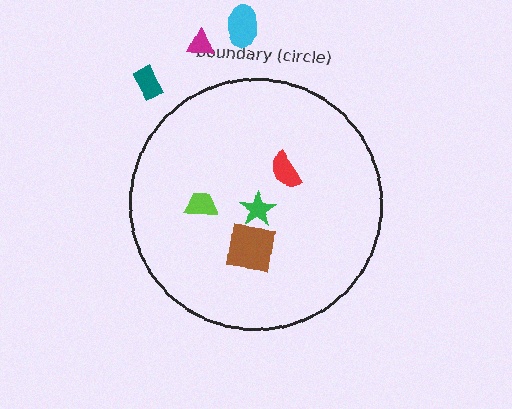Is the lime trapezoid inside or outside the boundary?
Inside.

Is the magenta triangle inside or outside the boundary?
Outside.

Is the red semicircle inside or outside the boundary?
Inside.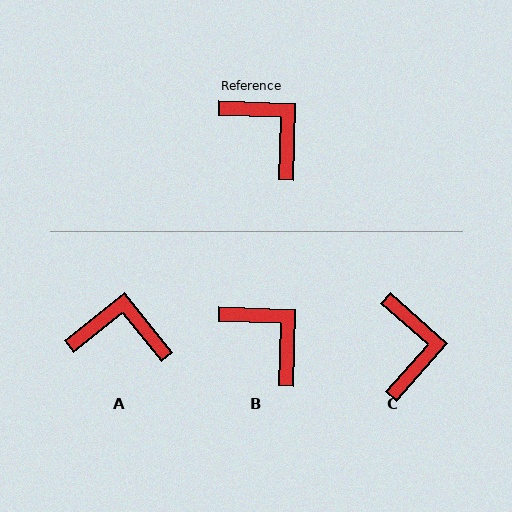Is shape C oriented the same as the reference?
No, it is off by about 40 degrees.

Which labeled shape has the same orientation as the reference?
B.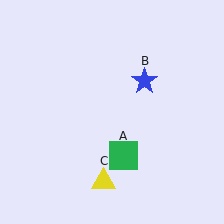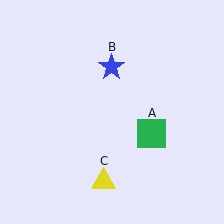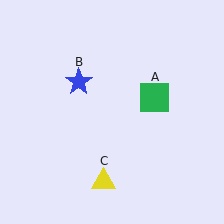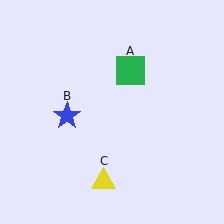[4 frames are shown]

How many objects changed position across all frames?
2 objects changed position: green square (object A), blue star (object B).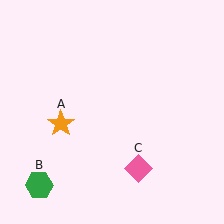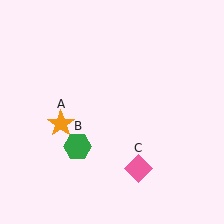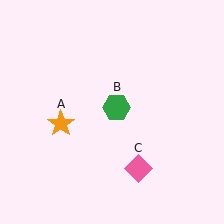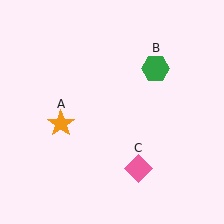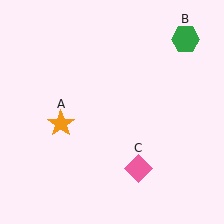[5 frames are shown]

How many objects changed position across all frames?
1 object changed position: green hexagon (object B).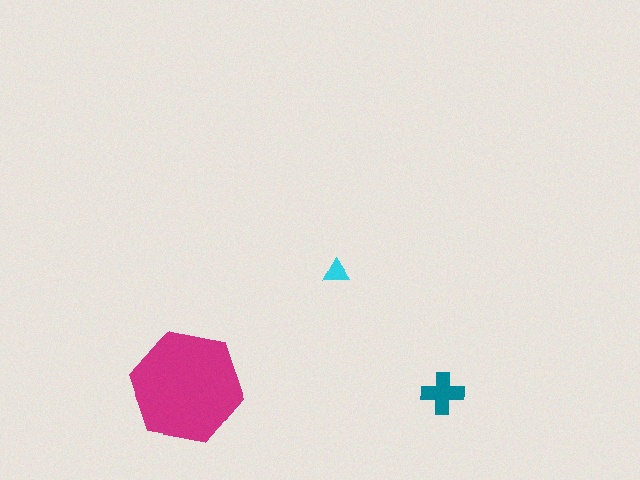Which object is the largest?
The magenta hexagon.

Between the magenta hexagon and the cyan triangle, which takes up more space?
The magenta hexagon.